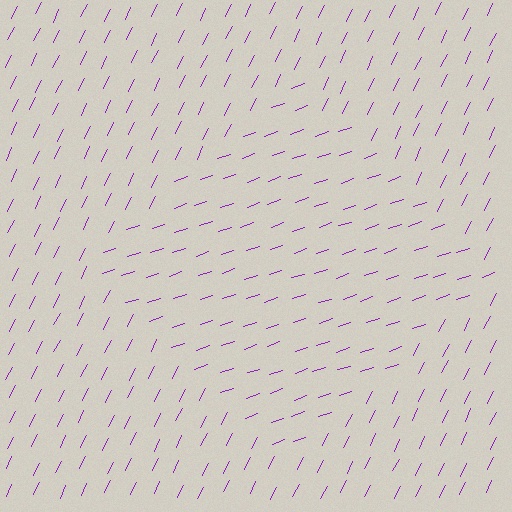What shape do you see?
I see a diamond.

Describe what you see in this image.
The image is filled with small purple line segments. A diamond region in the image has lines oriented differently from the surrounding lines, creating a visible texture boundary.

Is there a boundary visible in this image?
Yes, there is a texture boundary formed by a change in line orientation.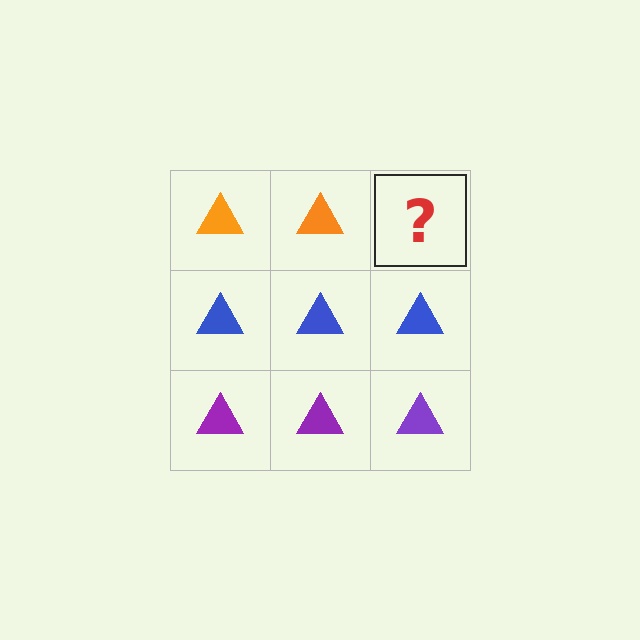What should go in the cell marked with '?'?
The missing cell should contain an orange triangle.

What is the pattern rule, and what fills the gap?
The rule is that each row has a consistent color. The gap should be filled with an orange triangle.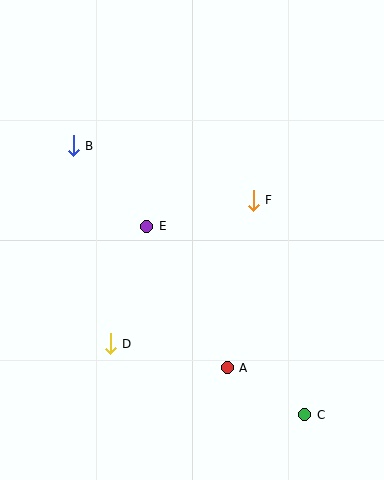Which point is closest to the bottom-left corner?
Point D is closest to the bottom-left corner.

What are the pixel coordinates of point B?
Point B is at (73, 146).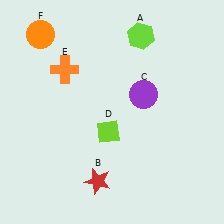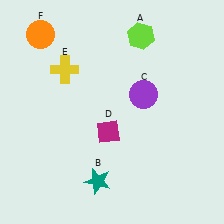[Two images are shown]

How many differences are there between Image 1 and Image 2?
There are 3 differences between the two images.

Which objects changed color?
B changed from red to teal. D changed from lime to magenta. E changed from orange to yellow.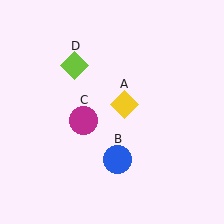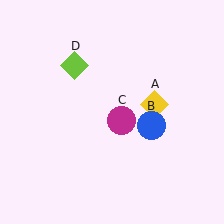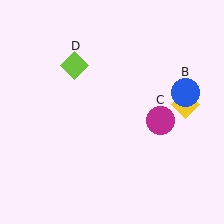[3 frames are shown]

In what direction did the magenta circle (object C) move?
The magenta circle (object C) moved right.